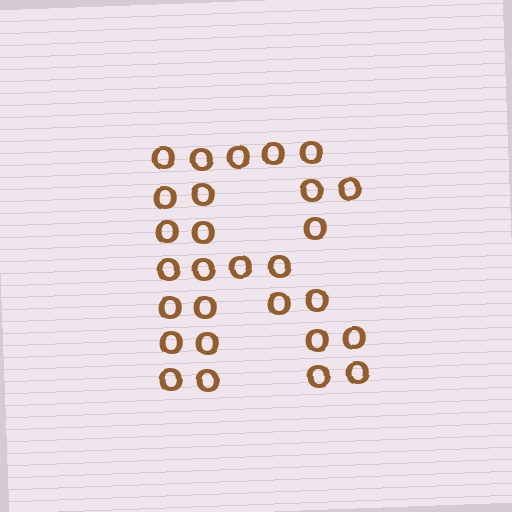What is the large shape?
The large shape is the letter R.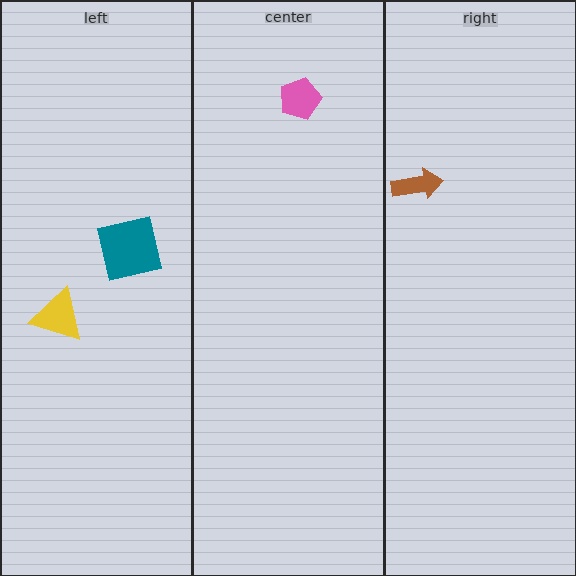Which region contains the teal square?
The left region.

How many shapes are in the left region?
2.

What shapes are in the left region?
The teal square, the yellow triangle.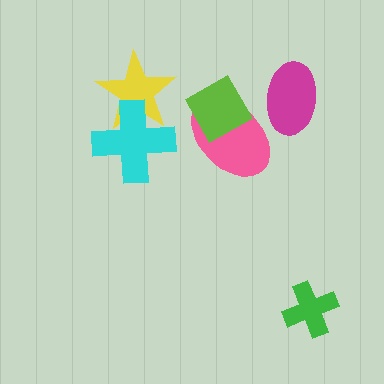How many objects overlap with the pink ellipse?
2 objects overlap with the pink ellipse.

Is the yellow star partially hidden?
Yes, it is partially covered by another shape.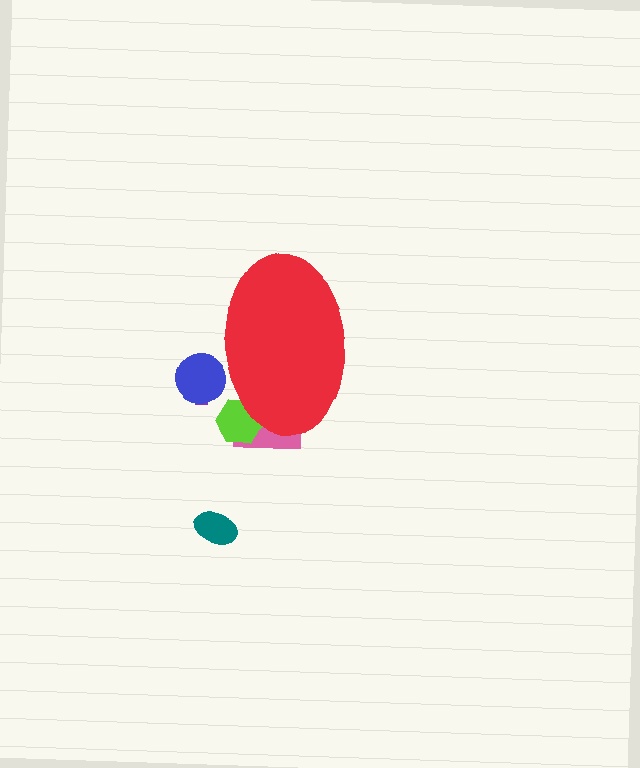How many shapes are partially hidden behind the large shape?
4 shapes are partially hidden.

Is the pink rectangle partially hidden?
Yes, the pink rectangle is partially hidden behind the red ellipse.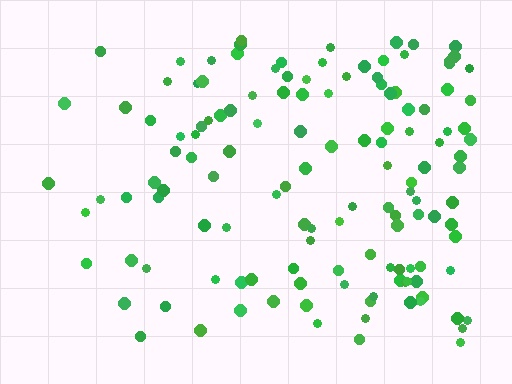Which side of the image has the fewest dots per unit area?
The left.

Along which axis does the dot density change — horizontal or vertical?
Horizontal.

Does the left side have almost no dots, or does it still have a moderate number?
Still a moderate number, just noticeably fewer than the right.